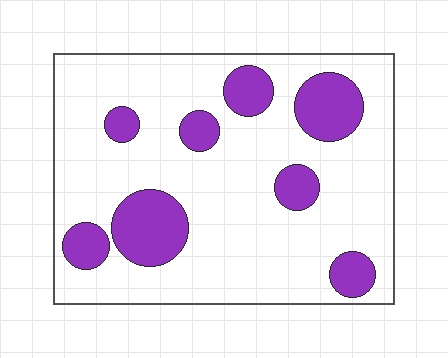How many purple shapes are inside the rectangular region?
8.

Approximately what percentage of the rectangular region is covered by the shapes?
Approximately 20%.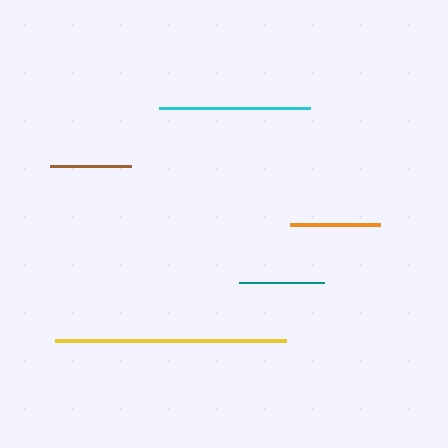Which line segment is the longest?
The yellow line is the longest at approximately 231 pixels.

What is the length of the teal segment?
The teal segment is approximately 85 pixels long.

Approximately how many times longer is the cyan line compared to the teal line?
The cyan line is approximately 1.8 times the length of the teal line.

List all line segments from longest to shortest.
From longest to shortest: yellow, cyan, orange, teal, brown.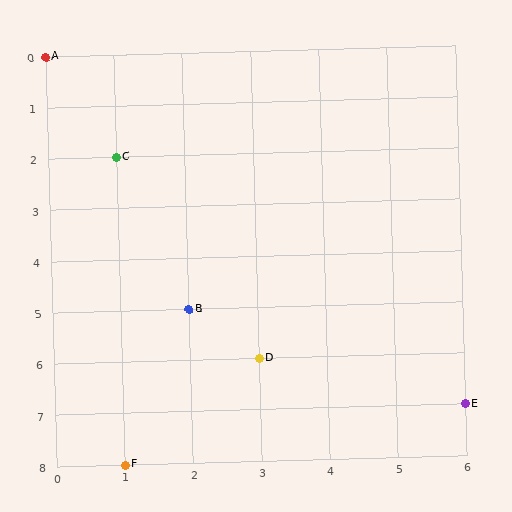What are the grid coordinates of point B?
Point B is at grid coordinates (2, 5).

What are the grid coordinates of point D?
Point D is at grid coordinates (3, 6).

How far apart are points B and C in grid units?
Points B and C are 1 column and 3 rows apart (about 3.2 grid units diagonally).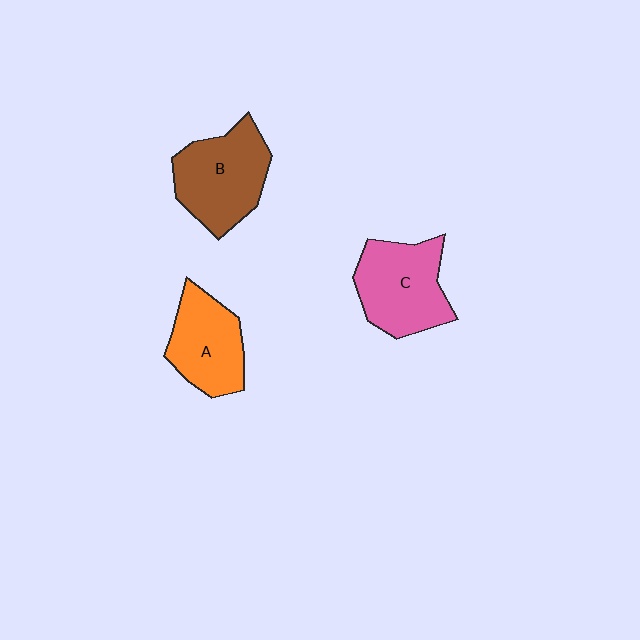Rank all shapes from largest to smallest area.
From largest to smallest: B (brown), C (pink), A (orange).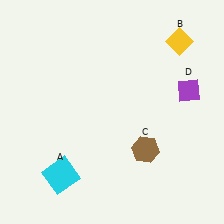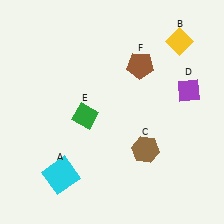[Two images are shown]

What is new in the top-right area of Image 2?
A brown pentagon (F) was added in the top-right area of Image 2.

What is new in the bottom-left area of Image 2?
A green diamond (E) was added in the bottom-left area of Image 2.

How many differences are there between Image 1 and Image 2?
There are 2 differences between the two images.